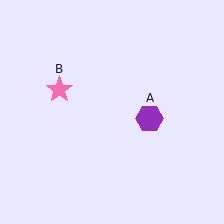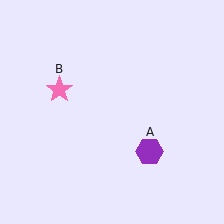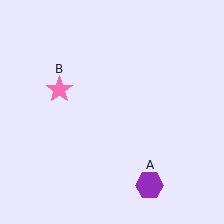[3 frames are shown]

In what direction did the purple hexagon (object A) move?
The purple hexagon (object A) moved down.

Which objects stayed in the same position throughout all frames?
Pink star (object B) remained stationary.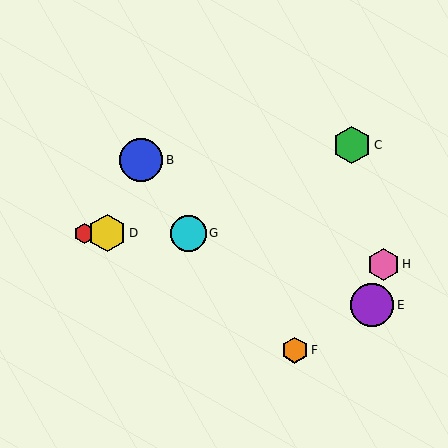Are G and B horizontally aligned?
No, G is at y≈233 and B is at y≈160.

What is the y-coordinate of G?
Object G is at y≈233.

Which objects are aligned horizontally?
Objects A, D, G are aligned horizontally.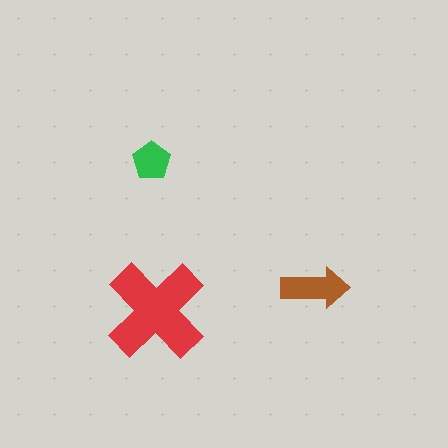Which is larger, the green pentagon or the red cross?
The red cross.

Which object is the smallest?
The green pentagon.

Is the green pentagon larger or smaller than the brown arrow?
Smaller.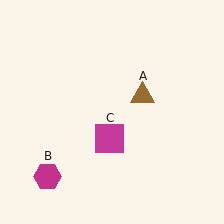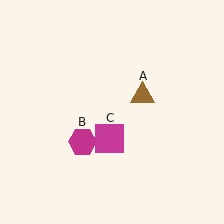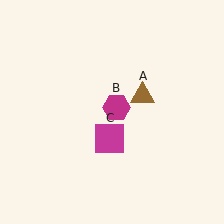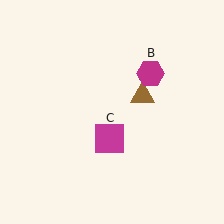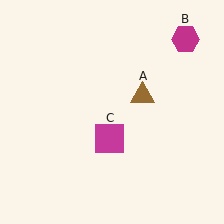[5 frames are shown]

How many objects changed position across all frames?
1 object changed position: magenta hexagon (object B).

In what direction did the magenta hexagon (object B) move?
The magenta hexagon (object B) moved up and to the right.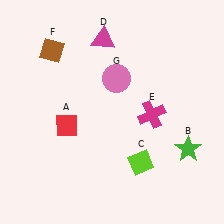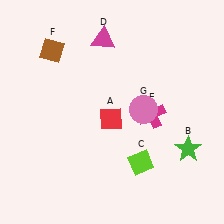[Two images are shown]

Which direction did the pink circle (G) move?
The pink circle (G) moved down.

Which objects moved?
The objects that moved are: the red diamond (A), the pink circle (G).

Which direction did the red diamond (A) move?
The red diamond (A) moved right.